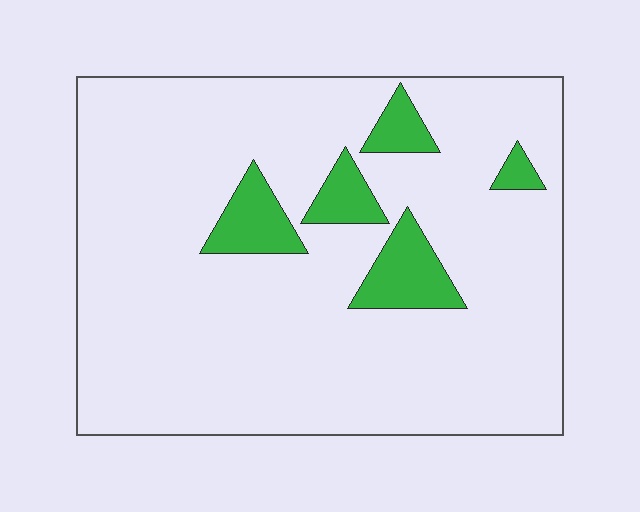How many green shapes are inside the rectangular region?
5.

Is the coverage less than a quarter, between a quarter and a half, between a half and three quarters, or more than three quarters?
Less than a quarter.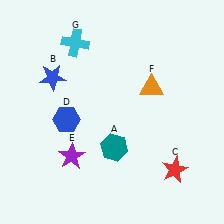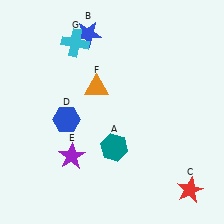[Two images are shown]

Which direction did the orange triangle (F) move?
The orange triangle (F) moved left.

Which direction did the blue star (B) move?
The blue star (B) moved up.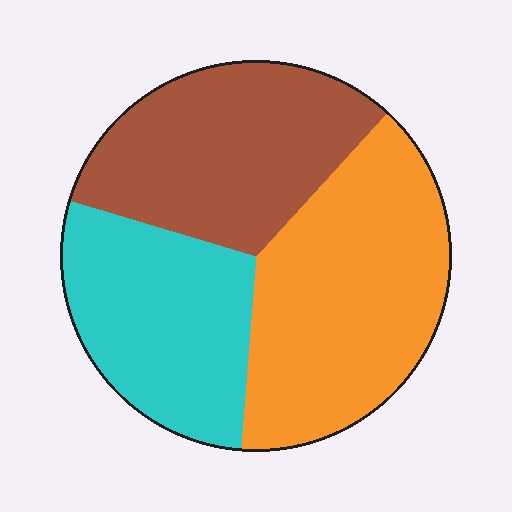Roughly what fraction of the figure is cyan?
Cyan takes up about one quarter (1/4) of the figure.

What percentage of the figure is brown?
Brown covers roughly 30% of the figure.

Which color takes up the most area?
Orange, at roughly 40%.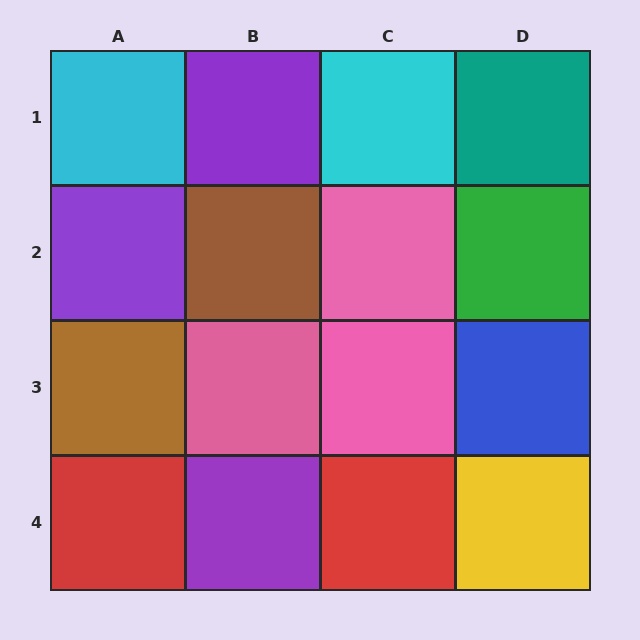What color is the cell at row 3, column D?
Blue.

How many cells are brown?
2 cells are brown.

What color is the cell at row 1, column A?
Cyan.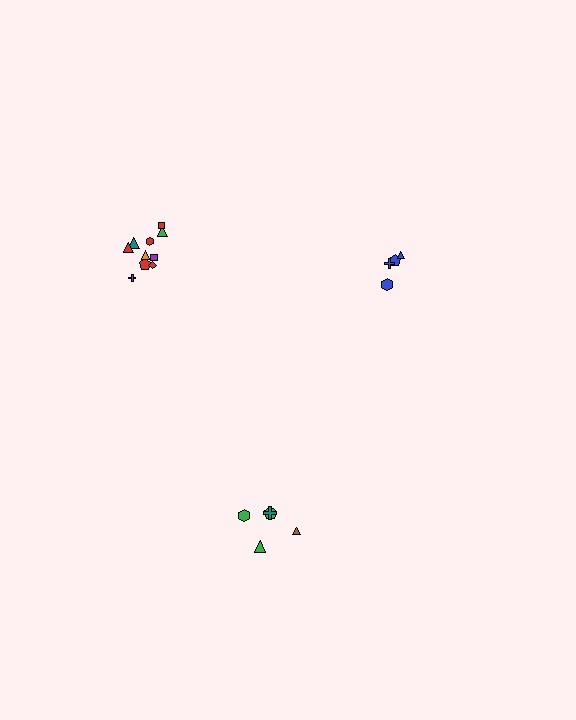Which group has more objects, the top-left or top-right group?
The top-left group.